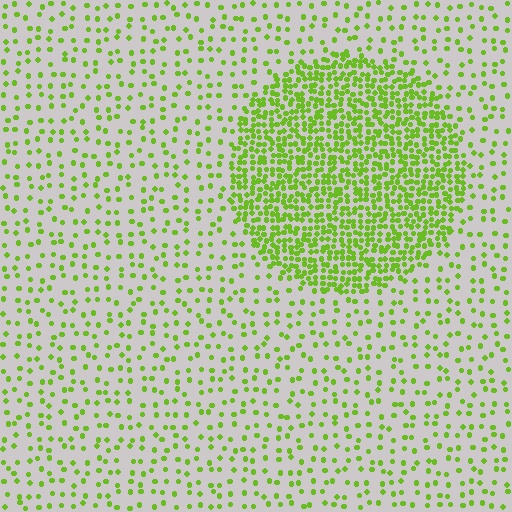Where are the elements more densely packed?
The elements are more densely packed inside the circle boundary.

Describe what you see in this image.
The image contains small lime elements arranged at two different densities. A circle-shaped region is visible where the elements are more densely packed than the surrounding area.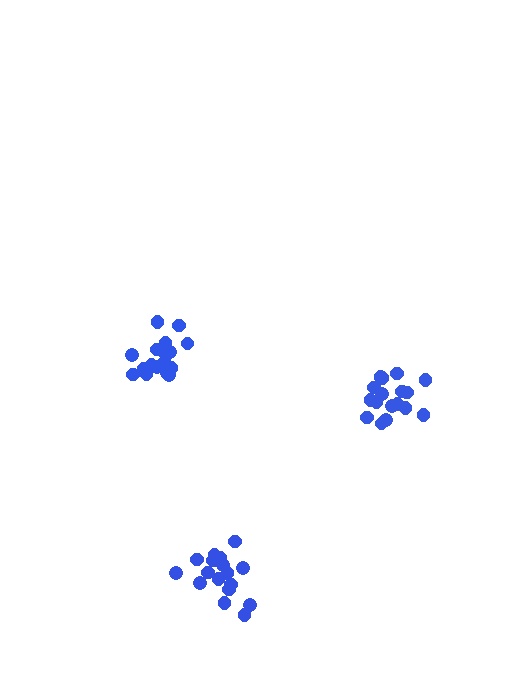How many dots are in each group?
Group 1: 17 dots, Group 2: 17 dots, Group 3: 17 dots (51 total).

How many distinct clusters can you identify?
There are 3 distinct clusters.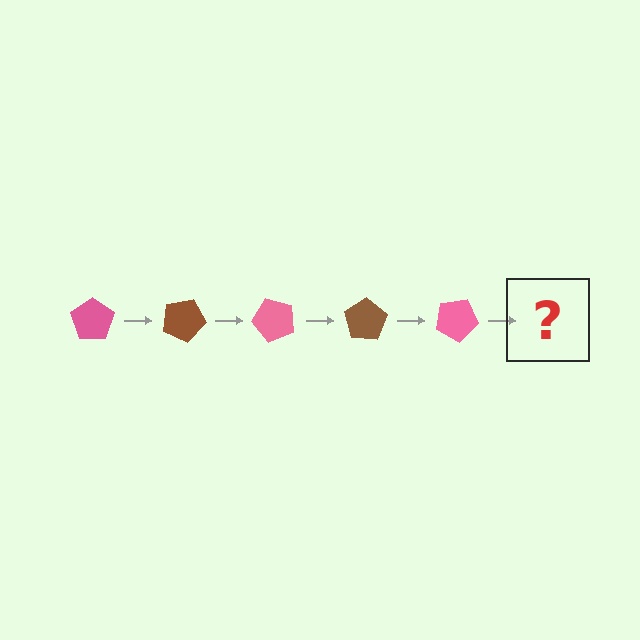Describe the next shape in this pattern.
It should be a brown pentagon, rotated 125 degrees from the start.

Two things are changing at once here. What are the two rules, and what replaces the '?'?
The two rules are that it rotates 25 degrees each step and the color cycles through pink and brown. The '?' should be a brown pentagon, rotated 125 degrees from the start.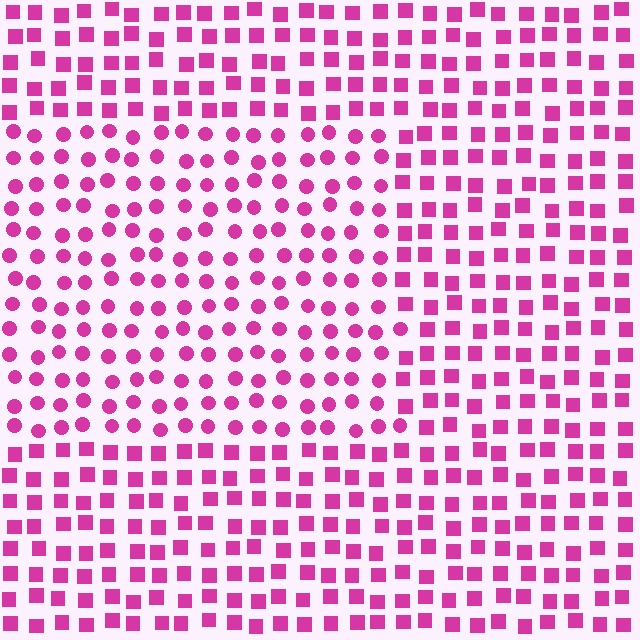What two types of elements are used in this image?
The image uses circles inside the rectangle region and squares outside it.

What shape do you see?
I see a rectangle.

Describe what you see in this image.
The image is filled with small magenta elements arranged in a uniform grid. A rectangle-shaped region contains circles, while the surrounding area contains squares. The boundary is defined purely by the change in element shape.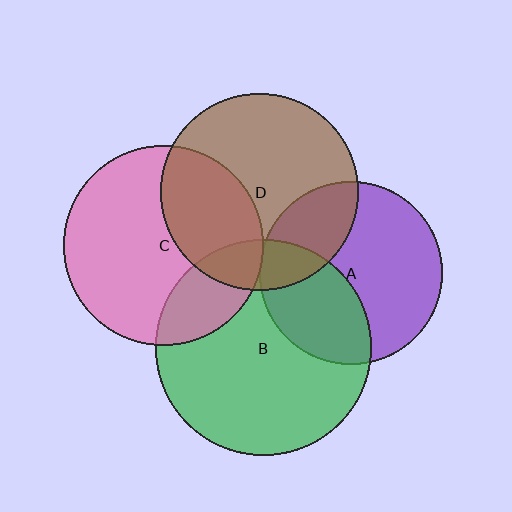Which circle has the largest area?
Circle B (green).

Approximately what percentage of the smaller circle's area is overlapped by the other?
Approximately 20%.